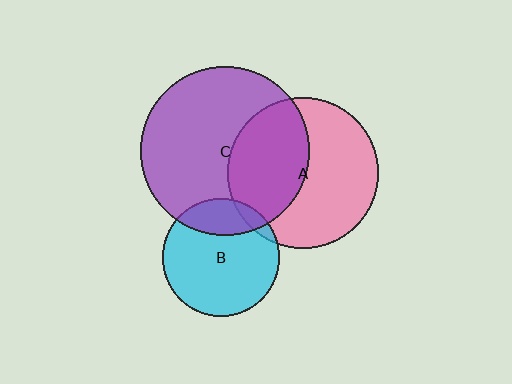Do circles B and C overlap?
Yes.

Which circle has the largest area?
Circle C (purple).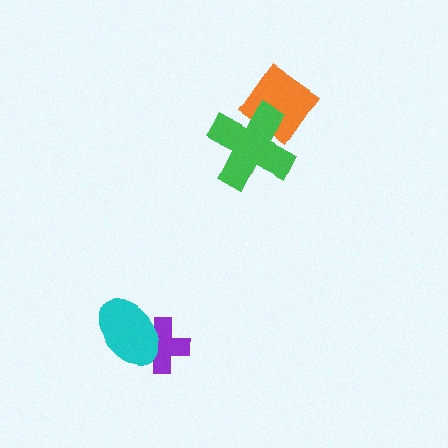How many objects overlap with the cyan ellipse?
1 object overlaps with the cyan ellipse.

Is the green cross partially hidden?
No, no other shape covers it.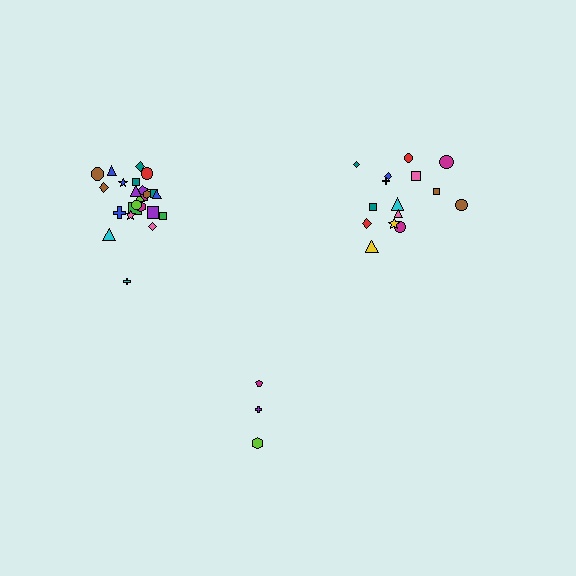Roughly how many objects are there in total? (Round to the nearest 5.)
Roughly 45 objects in total.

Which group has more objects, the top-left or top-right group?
The top-left group.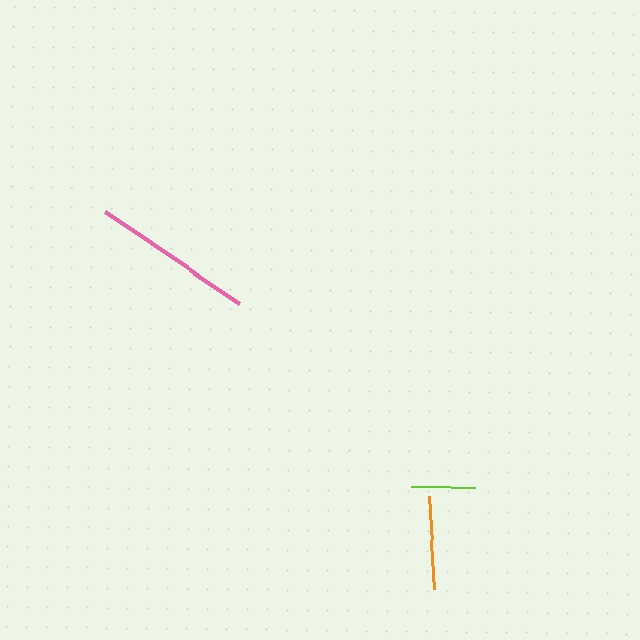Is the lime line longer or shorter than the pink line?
The pink line is longer than the lime line.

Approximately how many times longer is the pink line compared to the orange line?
The pink line is approximately 1.7 times the length of the orange line.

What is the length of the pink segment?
The pink segment is approximately 163 pixels long.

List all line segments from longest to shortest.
From longest to shortest: pink, orange, lime.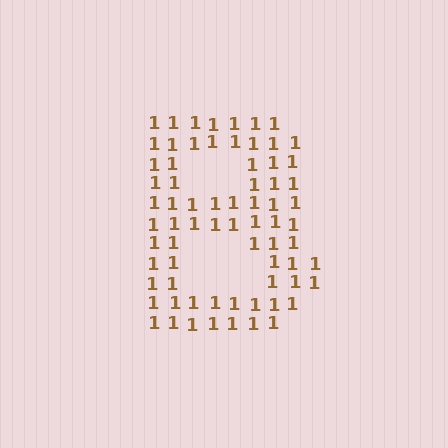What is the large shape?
The large shape is the letter B.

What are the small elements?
The small elements are digit 1's.